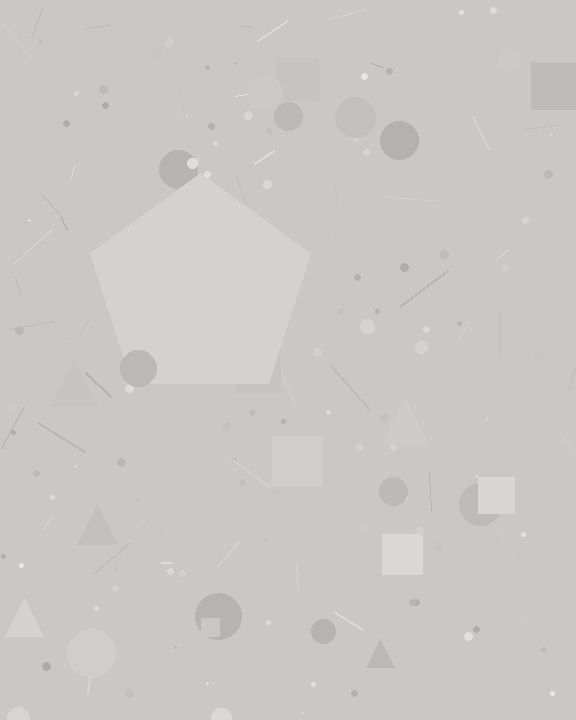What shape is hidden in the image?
A pentagon is hidden in the image.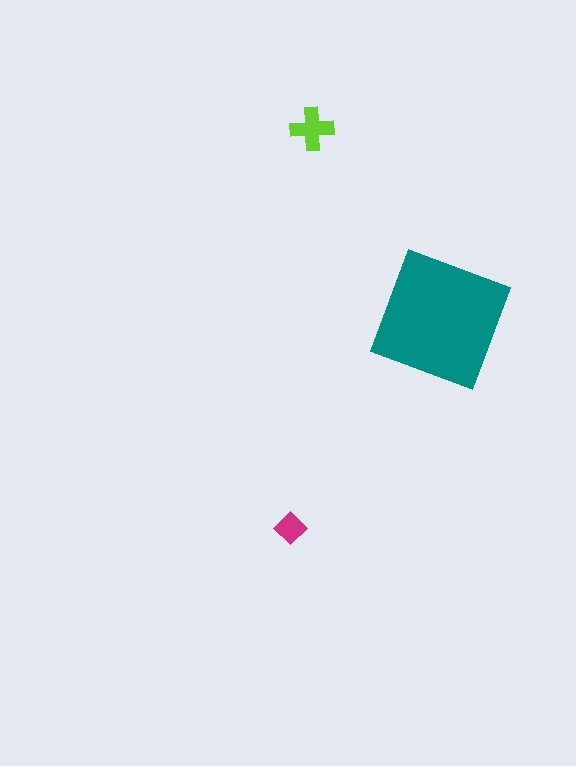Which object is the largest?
The teal square.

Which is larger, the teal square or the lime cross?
The teal square.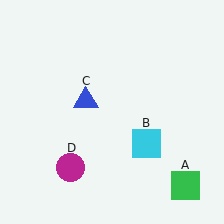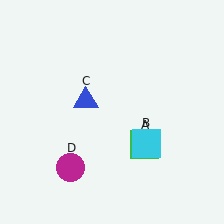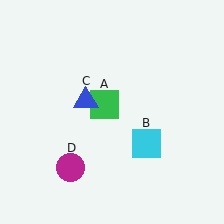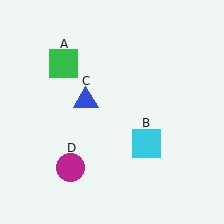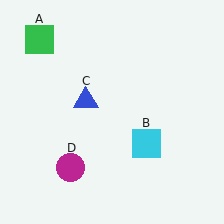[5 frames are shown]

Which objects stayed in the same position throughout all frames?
Cyan square (object B) and blue triangle (object C) and magenta circle (object D) remained stationary.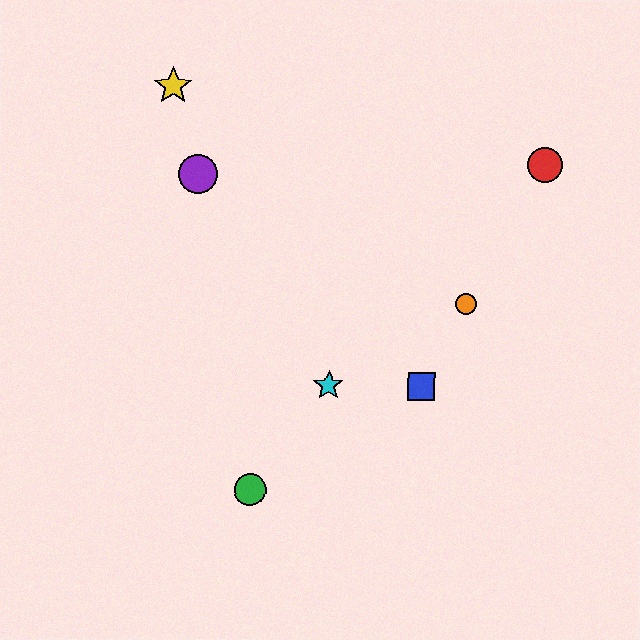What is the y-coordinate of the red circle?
The red circle is at y≈165.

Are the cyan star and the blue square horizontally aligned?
Yes, both are at y≈385.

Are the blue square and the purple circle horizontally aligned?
No, the blue square is at y≈386 and the purple circle is at y≈174.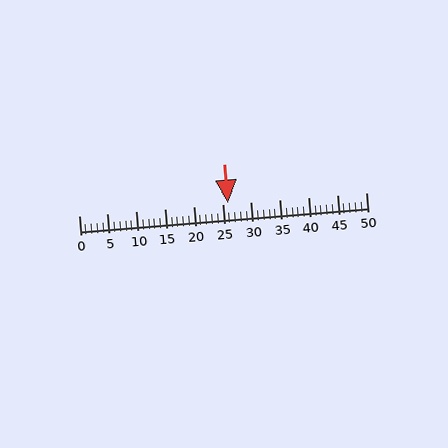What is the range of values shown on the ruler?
The ruler shows values from 0 to 50.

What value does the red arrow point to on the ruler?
The red arrow points to approximately 26.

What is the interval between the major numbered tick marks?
The major tick marks are spaced 5 units apart.